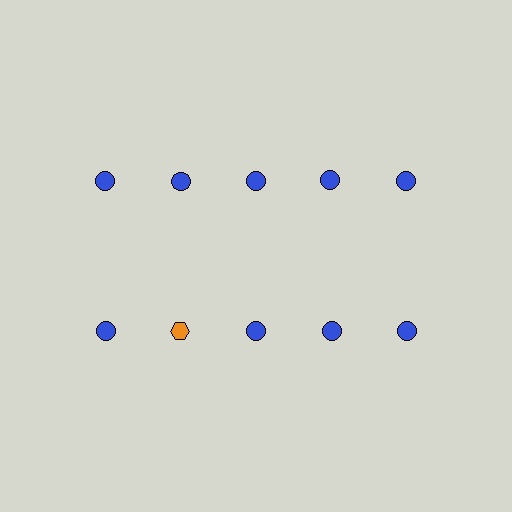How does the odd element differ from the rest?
It differs in both color (orange instead of blue) and shape (hexagon instead of circle).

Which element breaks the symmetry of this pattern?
The orange hexagon in the second row, second from left column breaks the symmetry. All other shapes are blue circles.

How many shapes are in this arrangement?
There are 10 shapes arranged in a grid pattern.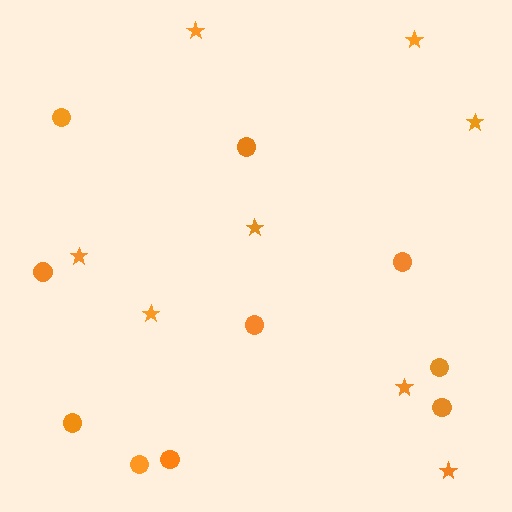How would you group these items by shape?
There are 2 groups: one group of stars (8) and one group of circles (10).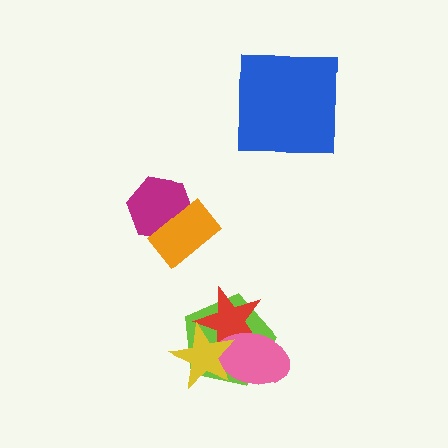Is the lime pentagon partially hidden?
Yes, it is partially covered by another shape.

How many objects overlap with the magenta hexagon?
1 object overlaps with the magenta hexagon.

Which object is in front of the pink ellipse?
The yellow star is in front of the pink ellipse.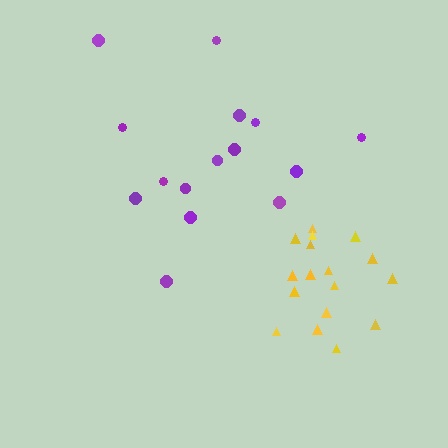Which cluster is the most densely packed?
Yellow.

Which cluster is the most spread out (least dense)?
Purple.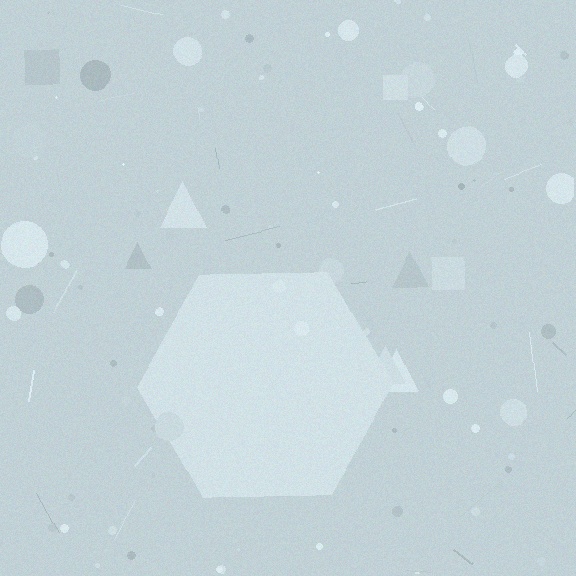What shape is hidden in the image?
A hexagon is hidden in the image.